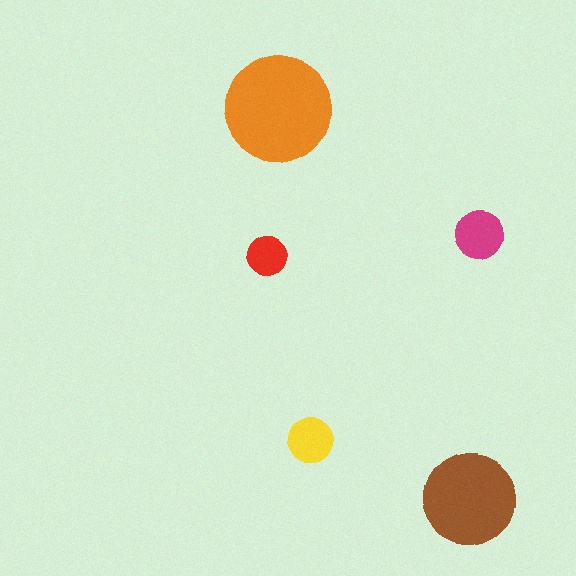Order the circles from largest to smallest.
the orange one, the brown one, the magenta one, the yellow one, the red one.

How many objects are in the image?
There are 5 objects in the image.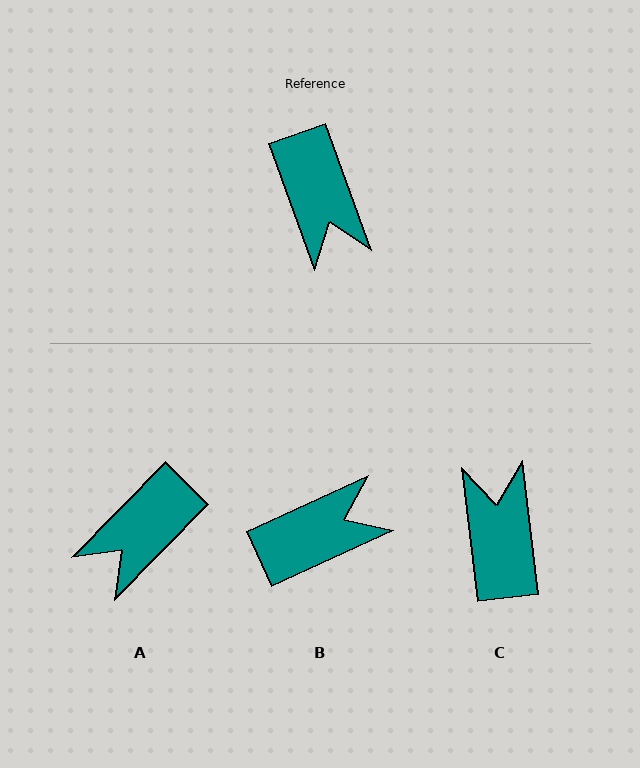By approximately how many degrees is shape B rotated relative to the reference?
Approximately 95 degrees counter-clockwise.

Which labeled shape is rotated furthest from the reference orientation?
C, about 167 degrees away.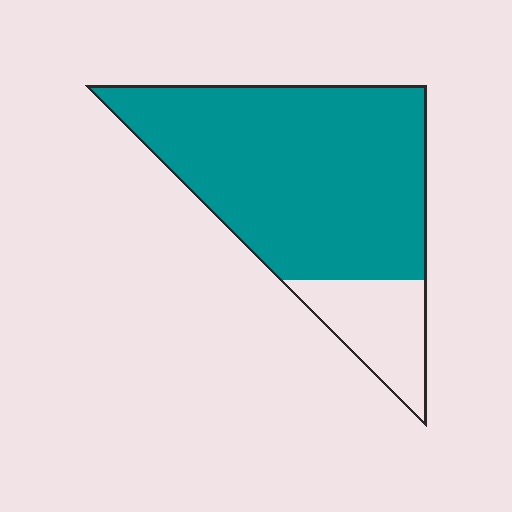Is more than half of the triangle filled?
Yes.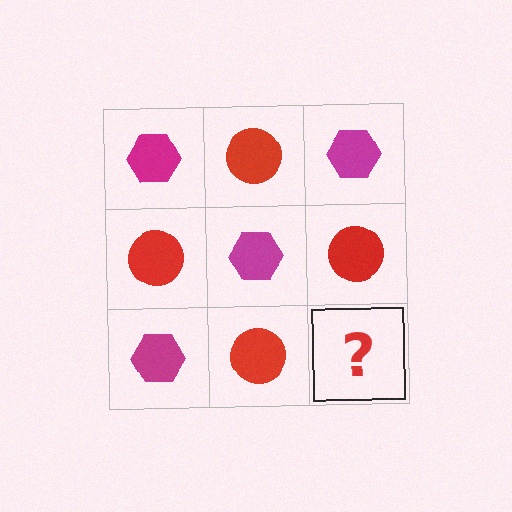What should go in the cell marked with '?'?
The missing cell should contain a magenta hexagon.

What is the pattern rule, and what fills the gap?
The rule is that it alternates magenta hexagon and red circle in a checkerboard pattern. The gap should be filled with a magenta hexagon.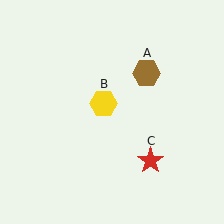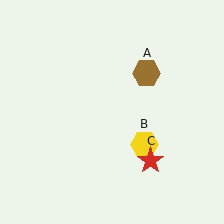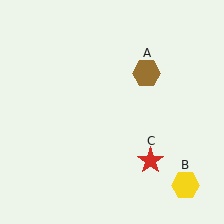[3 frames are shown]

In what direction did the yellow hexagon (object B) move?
The yellow hexagon (object B) moved down and to the right.